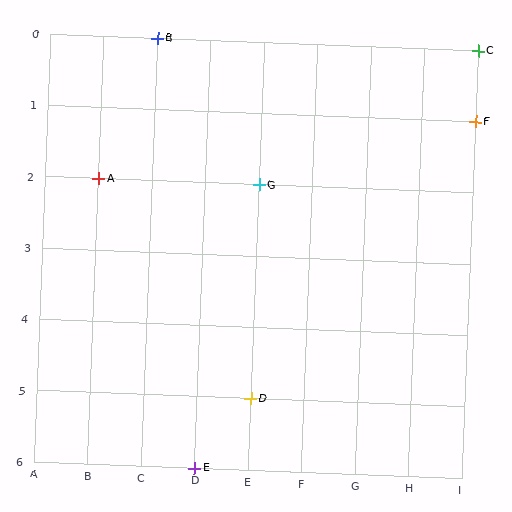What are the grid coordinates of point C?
Point C is at grid coordinates (I, 0).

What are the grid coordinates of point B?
Point B is at grid coordinates (C, 0).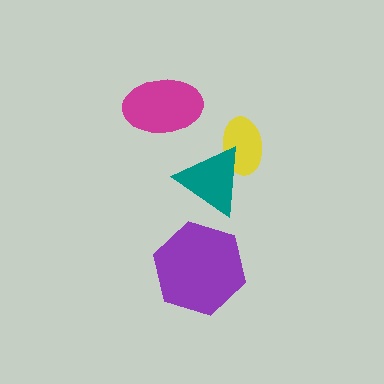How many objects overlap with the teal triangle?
1 object overlaps with the teal triangle.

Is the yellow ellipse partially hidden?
Yes, it is partially covered by another shape.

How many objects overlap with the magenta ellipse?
0 objects overlap with the magenta ellipse.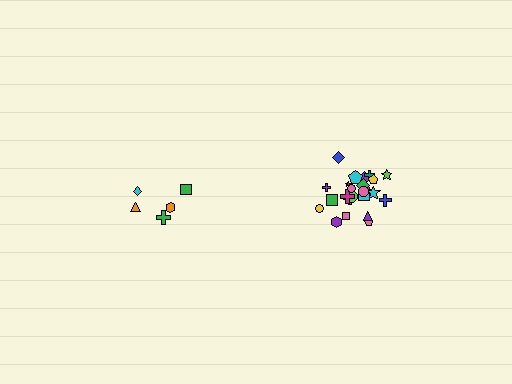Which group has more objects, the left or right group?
The right group.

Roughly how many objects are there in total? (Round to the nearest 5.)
Roughly 30 objects in total.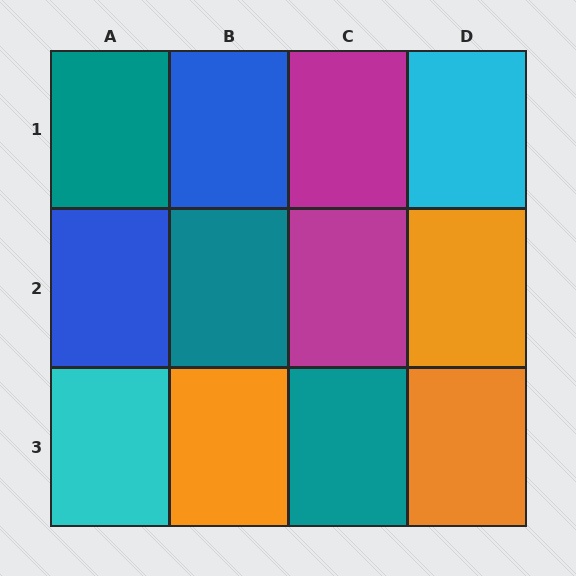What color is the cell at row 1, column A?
Teal.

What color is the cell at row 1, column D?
Cyan.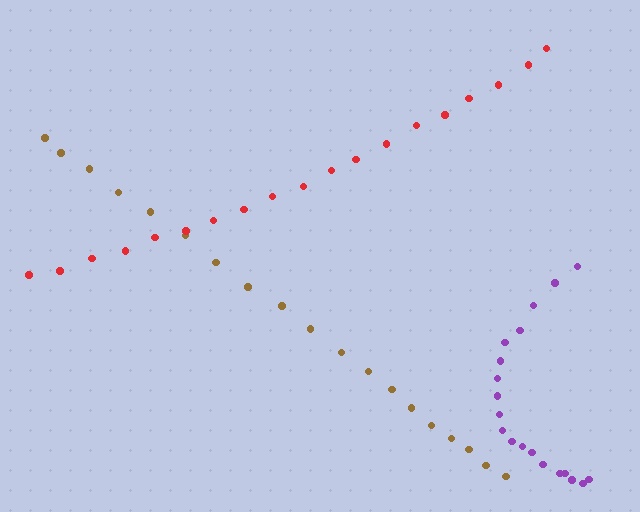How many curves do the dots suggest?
There are 3 distinct paths.